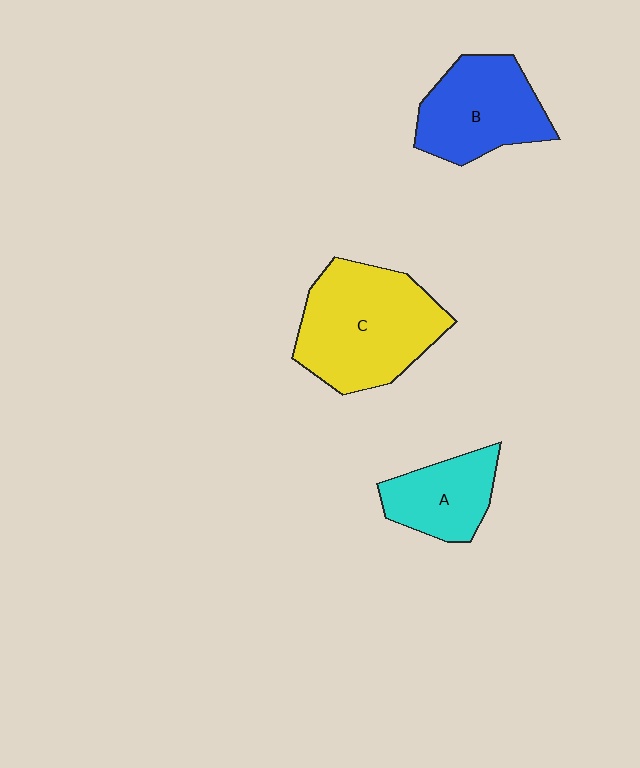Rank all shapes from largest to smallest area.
From largest to smallest: C (yellow), B (blue), A (cyan).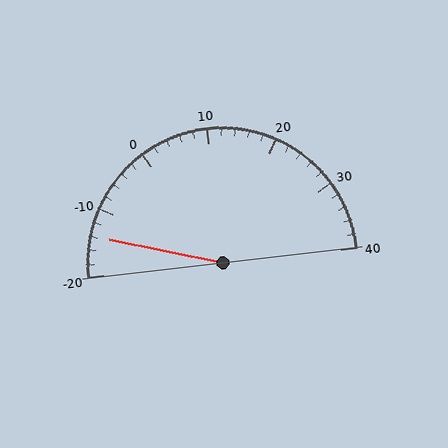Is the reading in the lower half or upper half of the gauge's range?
The reading is in the lower half of the range (-20 to 40).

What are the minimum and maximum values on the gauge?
The gauge ranges from -20 to 40.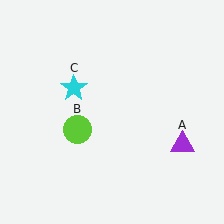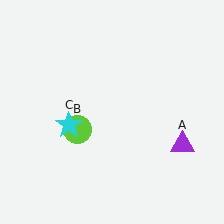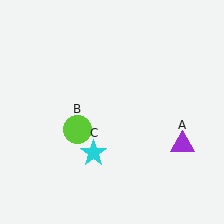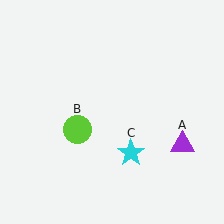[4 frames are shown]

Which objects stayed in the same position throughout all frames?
Purple triangle (object A) and lime circle (object B) remained stationary.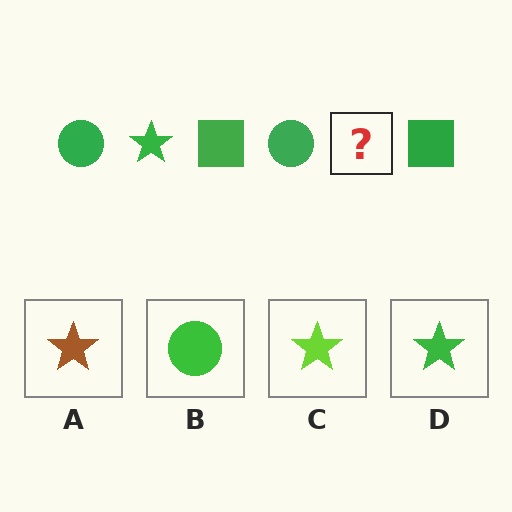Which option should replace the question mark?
Option D.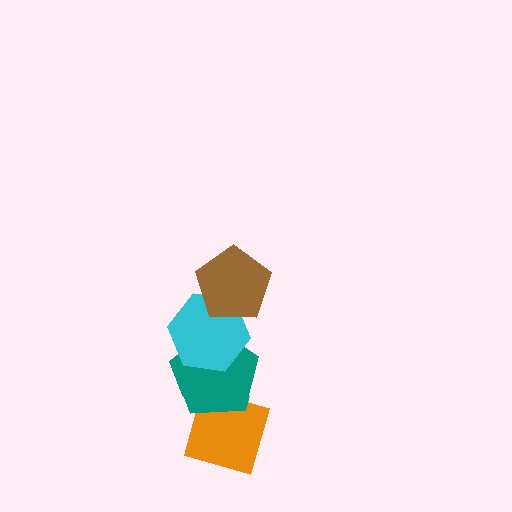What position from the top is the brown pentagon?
The brown pentagon is 1st from the top.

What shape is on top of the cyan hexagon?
The brown pentagon is on top of the cyan hexagon.